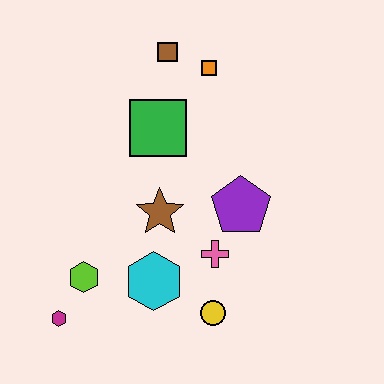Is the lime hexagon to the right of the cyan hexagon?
No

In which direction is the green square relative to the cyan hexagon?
The green square is above the cyan hexagon.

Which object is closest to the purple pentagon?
The pink cross is closest to the purple pentagon.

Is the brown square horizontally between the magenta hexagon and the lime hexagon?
No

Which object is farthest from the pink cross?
The brown square is farthest from the pink cross.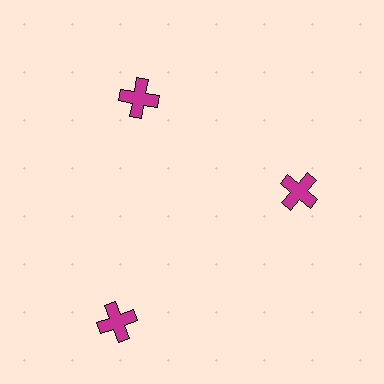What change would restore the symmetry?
The symmetry would be restored by moving it inward, back onto the ring so that all 3 crosses sit at equal angles and equal distance from the center.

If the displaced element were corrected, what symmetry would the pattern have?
It would have 3-fold rotational symmetry — the pattern would map onto itself every 120 degrees.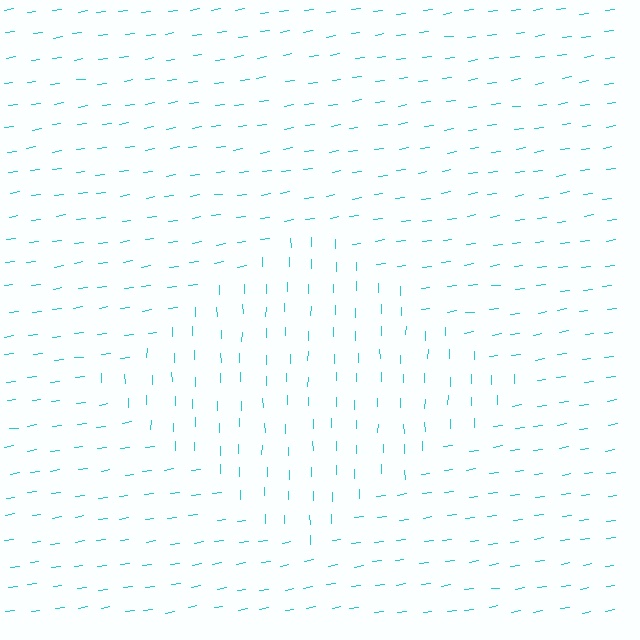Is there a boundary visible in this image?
Yes, there is a texture boundary formed by a change in line orientation.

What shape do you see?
I see a diamond.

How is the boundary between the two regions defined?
The boundary is defined purely by a change in line orientation (approximately 81 degrees difference). All lines are the same color and thickness.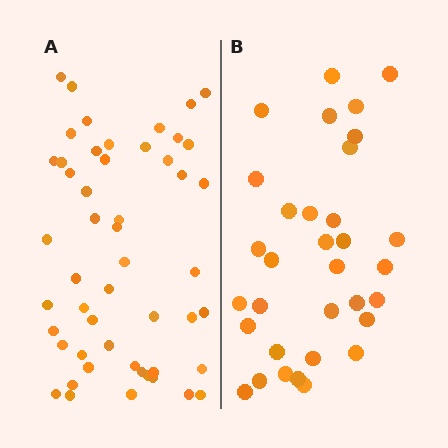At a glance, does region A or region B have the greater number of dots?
Region A (the left region) has more dots.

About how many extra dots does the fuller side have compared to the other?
Region A has approximately 20 more dots than region B.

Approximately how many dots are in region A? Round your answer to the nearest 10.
About 50 dots. (The exact count is 51, which rounds to 50.)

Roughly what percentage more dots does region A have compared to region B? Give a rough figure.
About 55% more.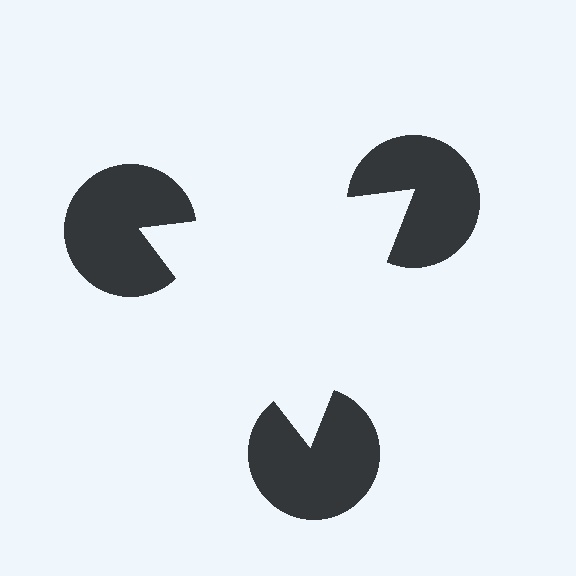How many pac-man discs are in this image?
There are 3 — one at each vertex of the illusory triangle.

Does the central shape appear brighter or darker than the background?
It typically appears slightly brighter than the background, even though no actual brightness change is drawn.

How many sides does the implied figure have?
3 sides.